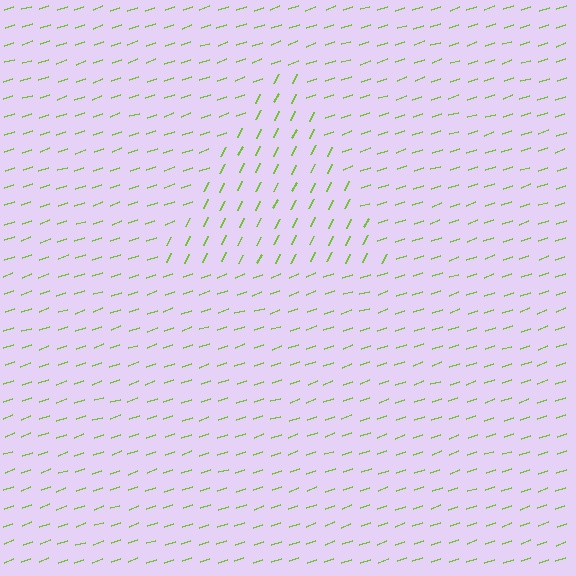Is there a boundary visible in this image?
Yes, there is a texture boundary formed by a change in line orientation.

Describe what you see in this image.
The image is filled with small lime line segments. A triangle region in the image has lines oriented differently from the surrounding lines, creating a visible texture boundary.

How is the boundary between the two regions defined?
The boundary is defined purely by a change in line orientation (approximately 45 degrees difference). All lines are the same color and thickness.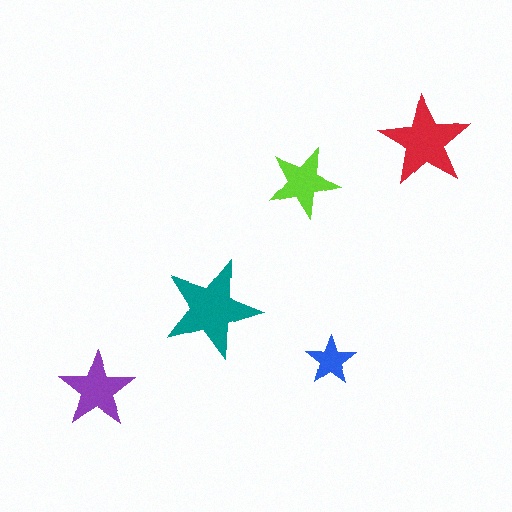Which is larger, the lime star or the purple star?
The purple one.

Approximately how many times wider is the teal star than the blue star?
About 2 times wider.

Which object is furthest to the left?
The purple star is leftmost.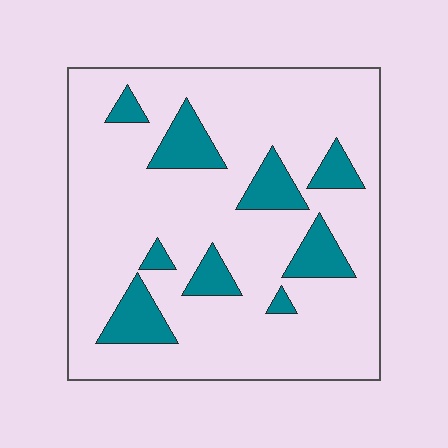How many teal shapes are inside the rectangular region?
9.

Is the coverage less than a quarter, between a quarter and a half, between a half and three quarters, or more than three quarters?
Less than a quarter.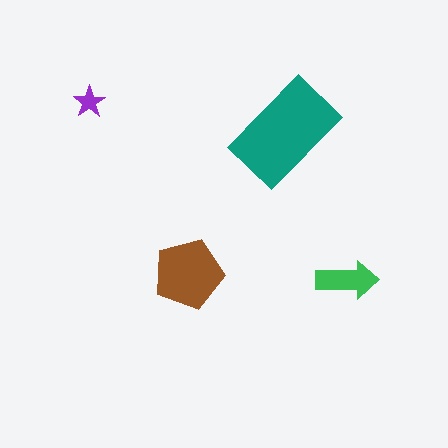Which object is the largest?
The teal rectangle.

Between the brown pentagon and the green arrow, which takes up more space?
The brown pentagon.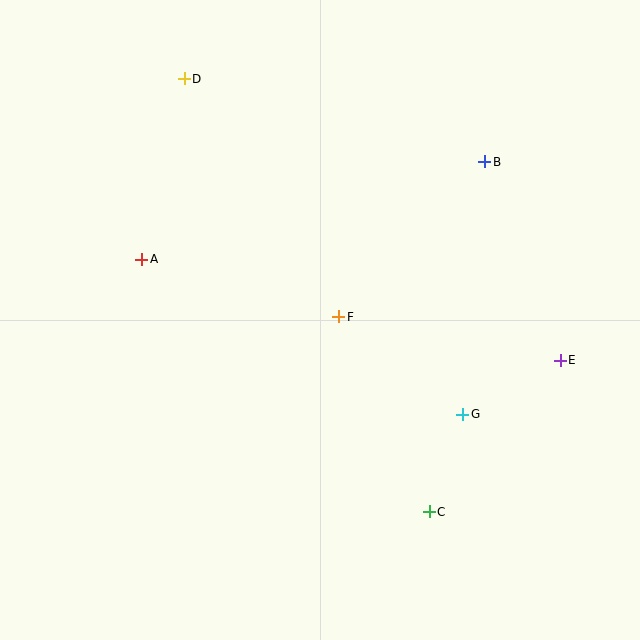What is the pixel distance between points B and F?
The distance between B and F is 213 pixels.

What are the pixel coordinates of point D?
Point D is at (184, 79).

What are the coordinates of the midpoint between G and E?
The midpoint between G and E is at (512, 387).